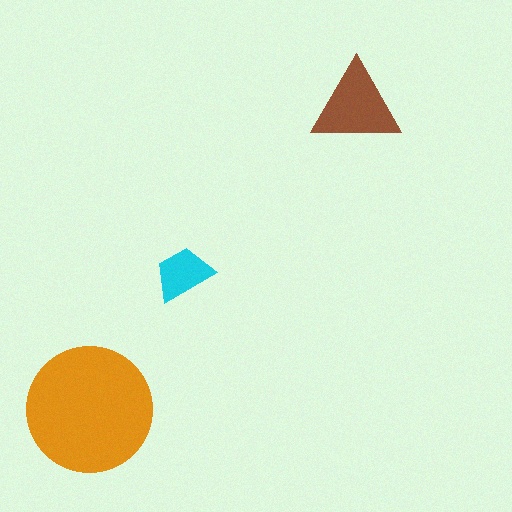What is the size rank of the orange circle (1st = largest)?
1st.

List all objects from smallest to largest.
The cyan trapezoid, the brown triangle, the orange circle.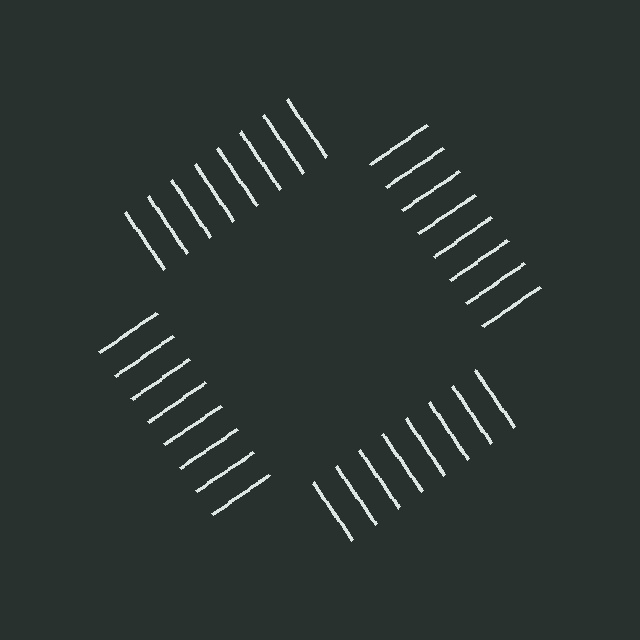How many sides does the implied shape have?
4 sides — the line-ends trace a square.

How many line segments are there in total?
32 — 8 along each of the 4 edges.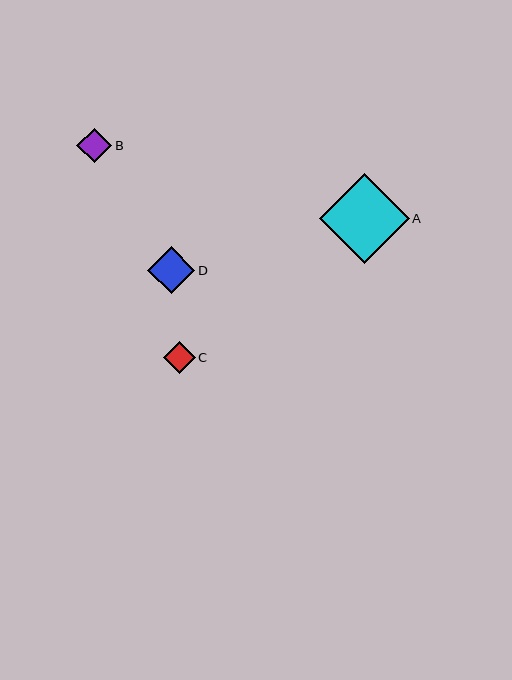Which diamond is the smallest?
Diamond C is the smallest with a size of approximately 32 pixels.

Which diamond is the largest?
Diamond A is the largest with a size of approximately 89 pixels.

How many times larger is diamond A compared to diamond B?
Diamond A is approximately 2.6 times the size of diamond B.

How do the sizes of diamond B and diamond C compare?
Diamond B and diamond C are approximately the same size.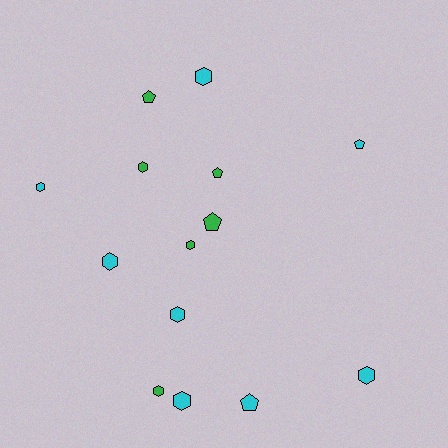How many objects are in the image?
There are 14 objects.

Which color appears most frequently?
Cyan, with 8 objects.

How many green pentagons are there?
There are 3 green pentagons.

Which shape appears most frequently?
Hexagon, with 9 objects.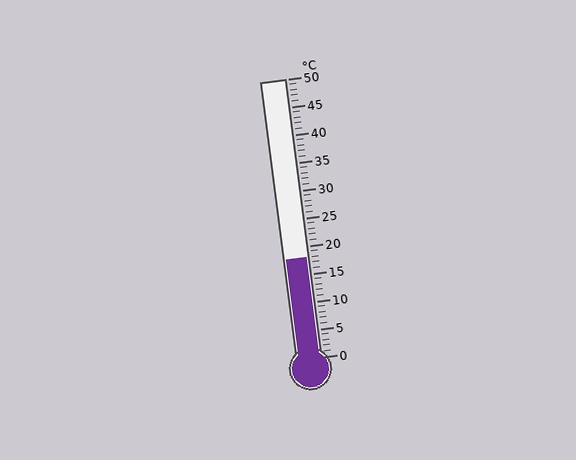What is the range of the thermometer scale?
The thermometer scale ranges from 0°C to 50°C.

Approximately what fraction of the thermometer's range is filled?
The thermometer is filled to approximately 35% of its range.